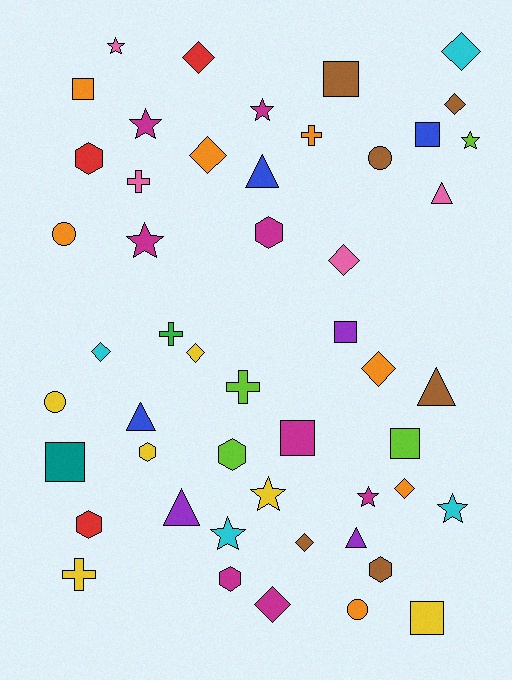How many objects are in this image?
There are 50 objects.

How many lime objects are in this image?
There are 4 lime objects.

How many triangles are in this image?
There are 6 triangles.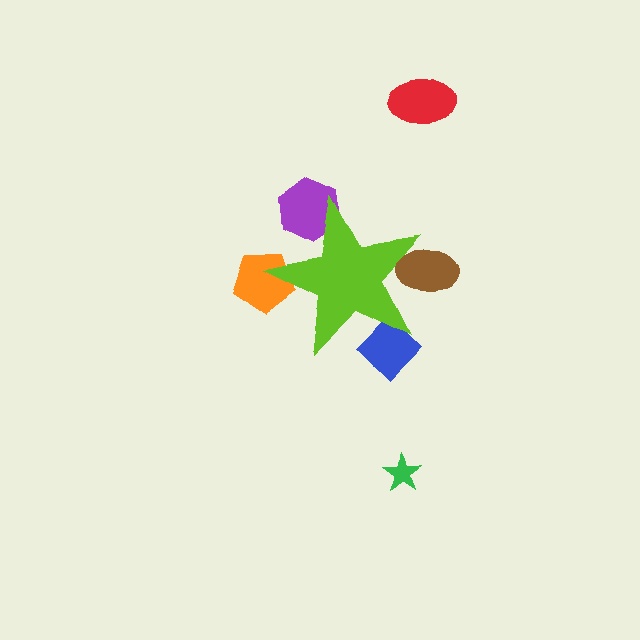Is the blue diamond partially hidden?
Yes, the blue diamond is partially hidden behind the lime star.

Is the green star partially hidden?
No, the green star is fully visible.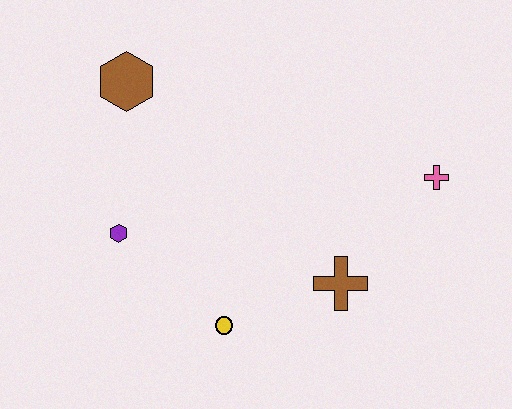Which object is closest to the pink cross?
The brown cross is closest to the pink cross.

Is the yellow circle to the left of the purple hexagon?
No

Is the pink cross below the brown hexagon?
Yes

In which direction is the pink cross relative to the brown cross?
The pink cross is above the brown cross.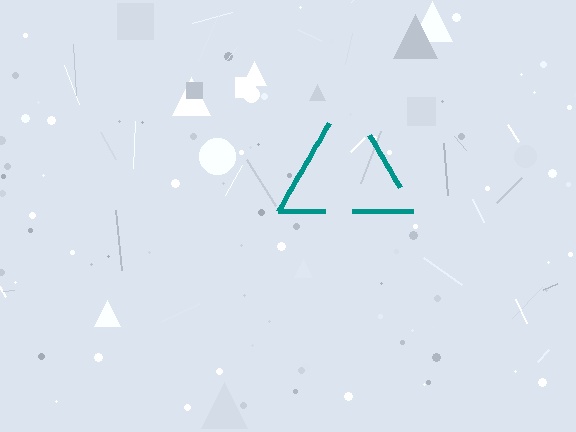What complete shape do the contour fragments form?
The contour fragments form a triangle.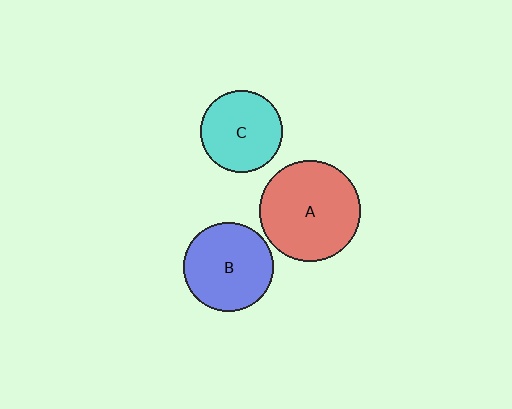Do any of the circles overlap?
No, none of the circles overlap.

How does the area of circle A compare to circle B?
Approximately 1.3 times.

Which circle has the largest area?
Circle A (red).